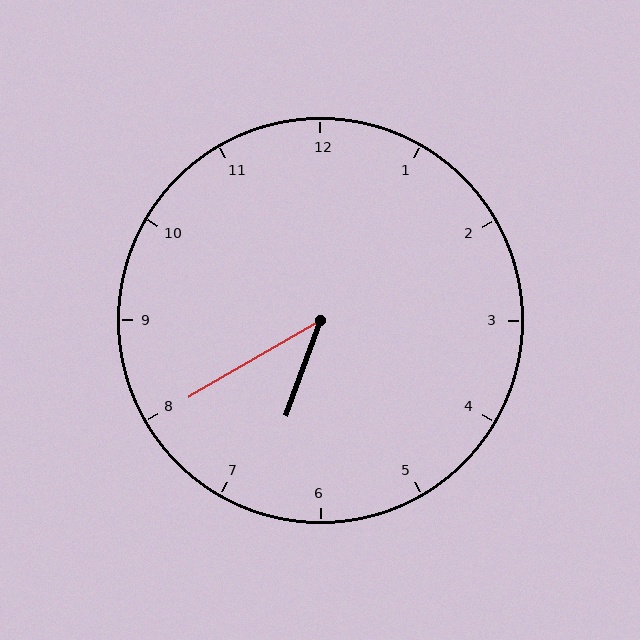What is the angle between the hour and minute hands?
Approximately 40 degrees.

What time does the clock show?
6:40.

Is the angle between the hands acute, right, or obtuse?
It is acute.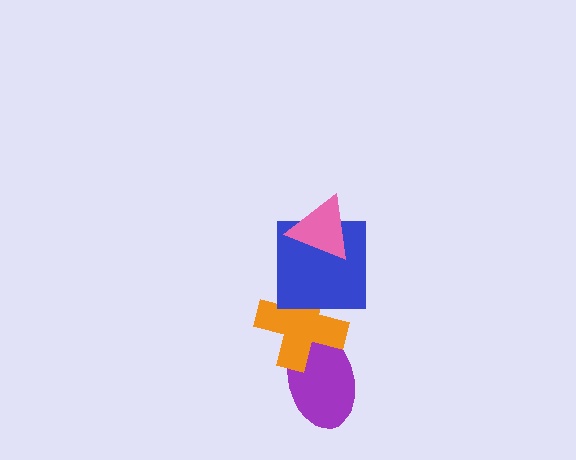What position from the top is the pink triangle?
The pink triangle is 1st from the top.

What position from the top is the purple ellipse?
The purple ellipse is 4th from the top.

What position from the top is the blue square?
The blue square is 2nd from the top.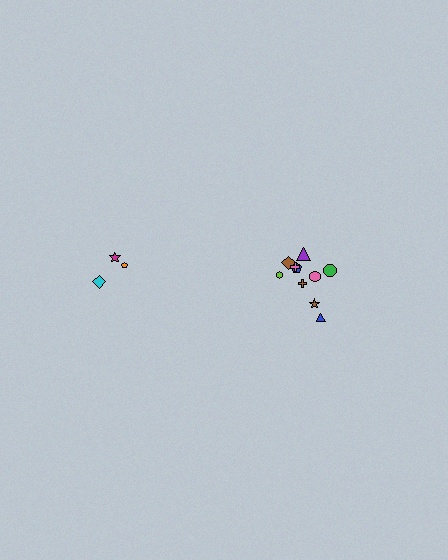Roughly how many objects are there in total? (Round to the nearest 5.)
Roughly 15 objects in total.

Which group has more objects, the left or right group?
The right group.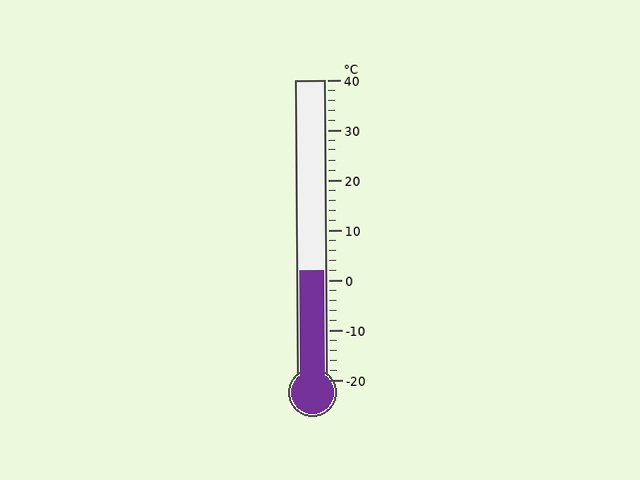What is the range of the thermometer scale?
The thermometer scale ranges from -20°C to 40°C.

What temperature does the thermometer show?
The thermometer shows approximately 2°C.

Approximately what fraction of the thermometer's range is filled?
The thermometer is filled to approximately 35% of its range.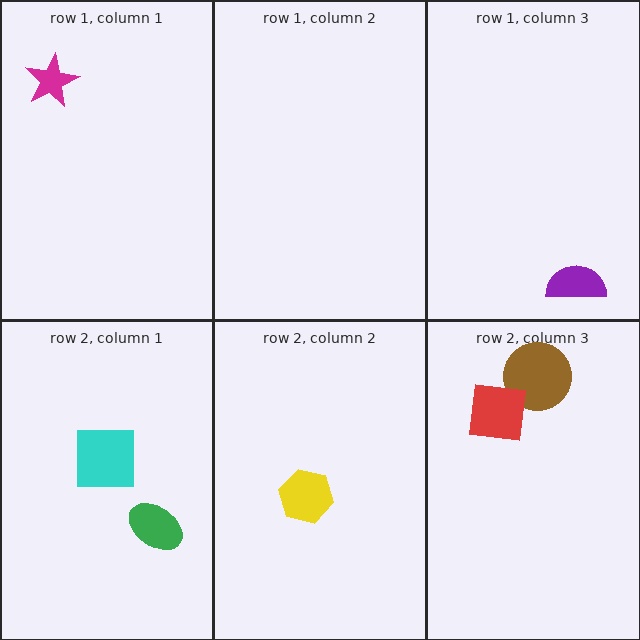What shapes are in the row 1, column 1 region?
The magenta star.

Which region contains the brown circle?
The row 2, column 3 region.